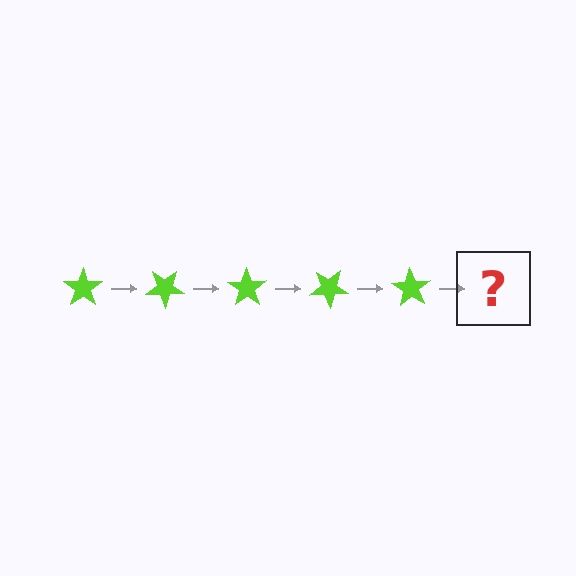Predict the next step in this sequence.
The next step is a lime star rotated 175 degrees.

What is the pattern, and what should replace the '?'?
The pattern is that the star rotates 35 degrees each step. The '?' should be a lime star rotated 175 degrees.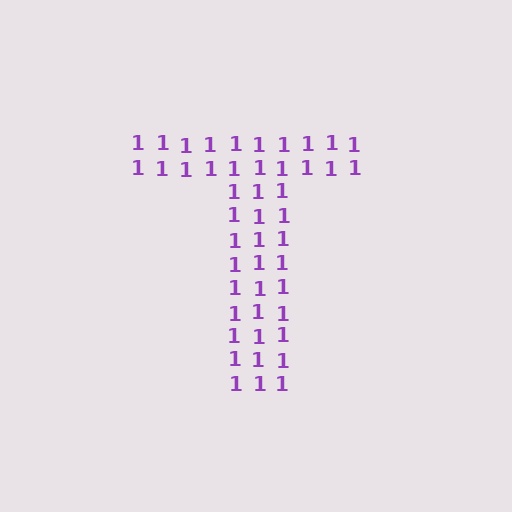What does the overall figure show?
The overall figure shows the letter T.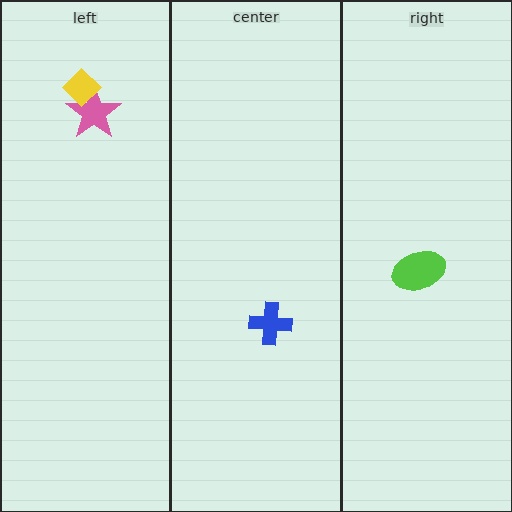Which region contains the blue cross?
The center region.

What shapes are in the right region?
The lime ellipse.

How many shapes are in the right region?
1.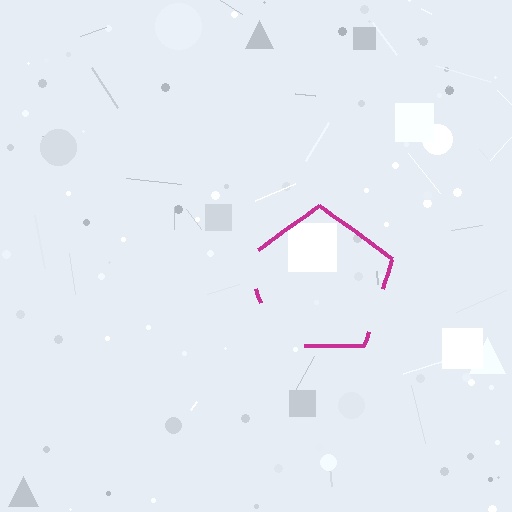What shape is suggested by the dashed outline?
The dashed outline suggests a pentagon.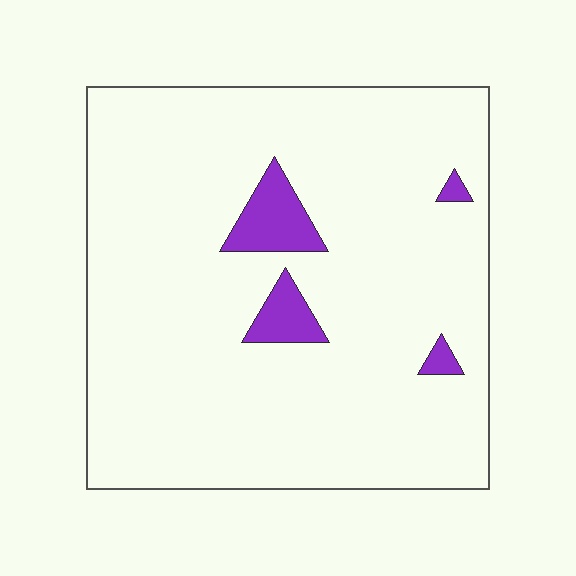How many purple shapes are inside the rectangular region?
4.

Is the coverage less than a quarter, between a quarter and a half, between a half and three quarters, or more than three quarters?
Less than a quarter.